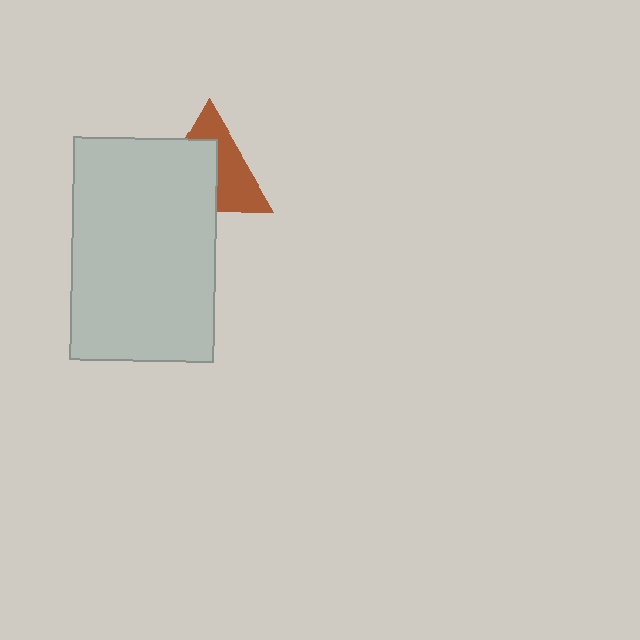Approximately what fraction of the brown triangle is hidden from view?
Roughly 52% of the brown triangle is hidden behind the light gray rectangle.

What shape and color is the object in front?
The object in front is a light gray rectangle.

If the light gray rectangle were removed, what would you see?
You would see the complete brown triangle.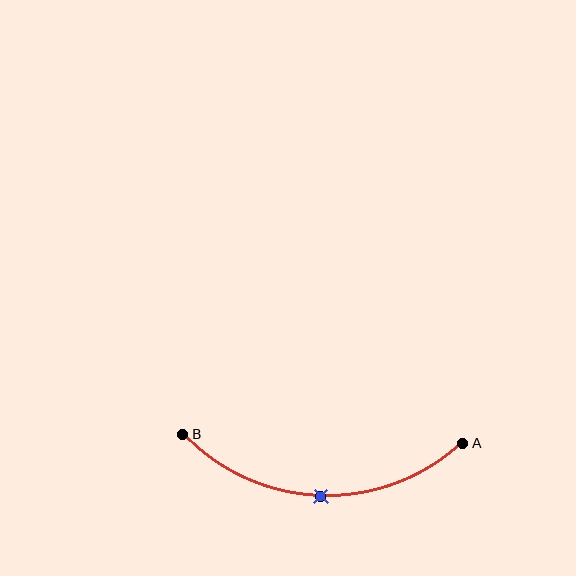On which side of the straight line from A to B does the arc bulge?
The arc bulges below the straight line connecting A and B.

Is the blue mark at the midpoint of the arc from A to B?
Yes. The blue mark lies on the arc at equal arc-length from both A and B — it is the arc midpoint.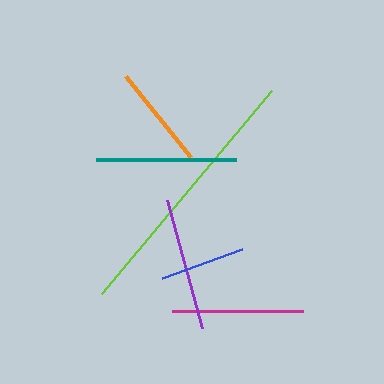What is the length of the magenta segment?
The magenta segment is approximately 132 pixels long.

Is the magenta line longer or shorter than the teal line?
The teal line is longer than the magenta line.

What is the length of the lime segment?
The lime segment is approximately 265 pixels long.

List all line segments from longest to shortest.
From longest to shortest: lime, teal, purple, magenta, orange, blue.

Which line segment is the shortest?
The blue line is the shortest at approximately 85 pixels.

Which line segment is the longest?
The lime line is the longest at approximately 265 pixels.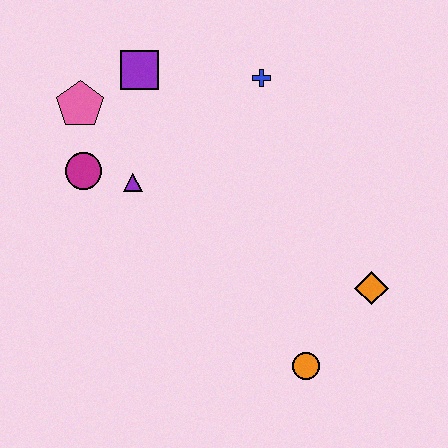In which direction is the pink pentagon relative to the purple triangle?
The pink pentagon is above the purple triangle.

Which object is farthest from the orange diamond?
The pink pentagon is farthest from the orange diamond.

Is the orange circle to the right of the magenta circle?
Yes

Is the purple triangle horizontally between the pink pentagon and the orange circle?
Yes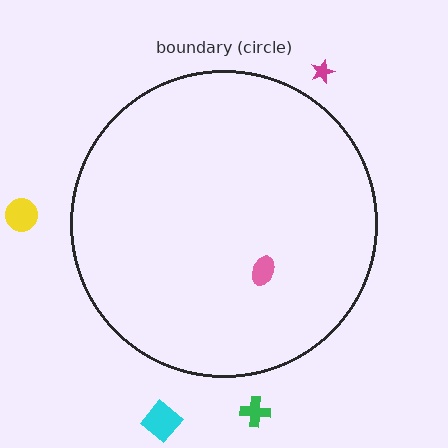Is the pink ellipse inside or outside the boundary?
Inside.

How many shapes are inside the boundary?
1 inside, 4 outside.